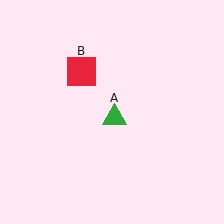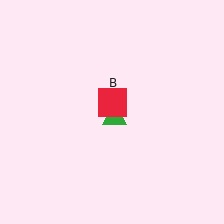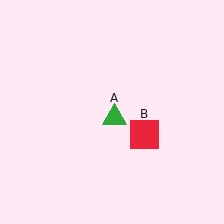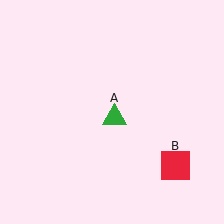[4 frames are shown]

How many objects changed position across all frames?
1 object changed position: red square (object B).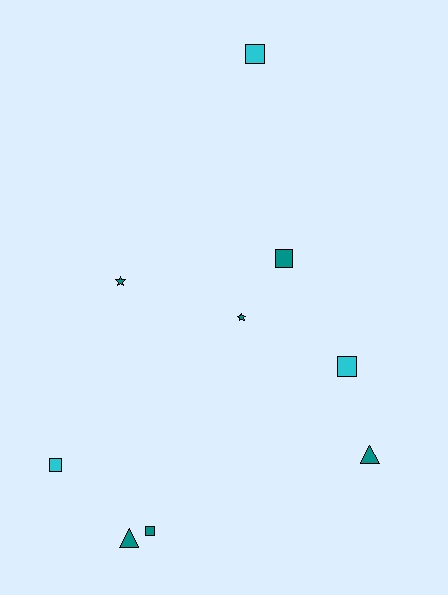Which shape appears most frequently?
Square, with 5 objects.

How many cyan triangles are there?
There are no cyan triangles.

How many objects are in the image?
There are 9 objects.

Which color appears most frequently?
Teal, with 6 objects.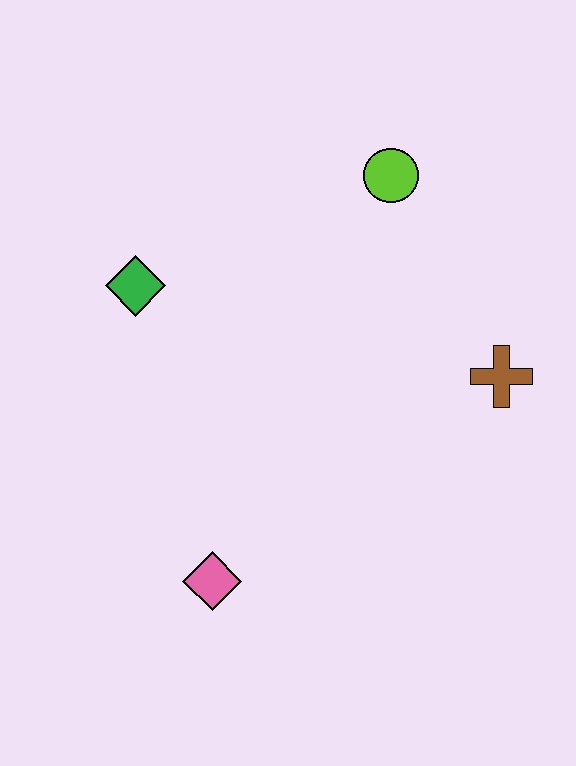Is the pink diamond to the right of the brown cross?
No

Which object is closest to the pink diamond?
The green diamond is closest to the pink diamond.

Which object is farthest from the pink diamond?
The lime circle is farthest from the pink diamond.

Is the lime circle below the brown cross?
No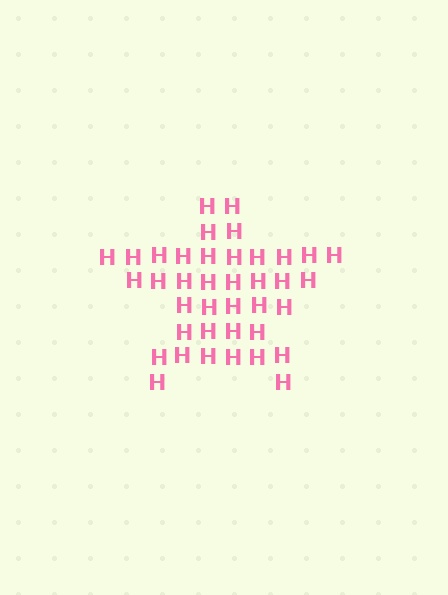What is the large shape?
The large shape is a star.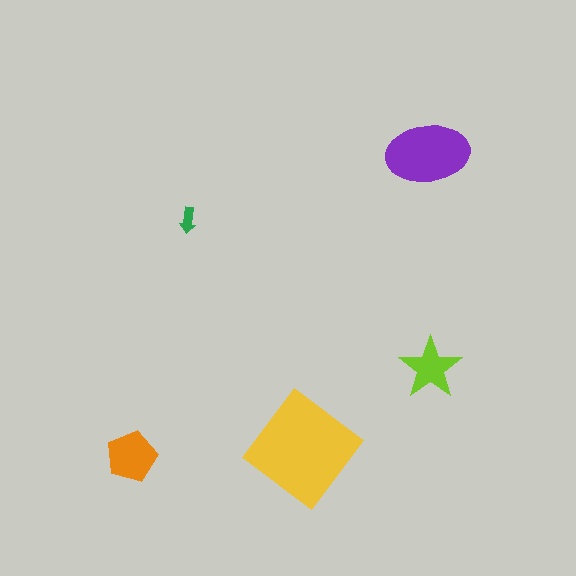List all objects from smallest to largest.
The green arrow, the lime star, the orange pentagon, the purple ellipse, the yellow diamond.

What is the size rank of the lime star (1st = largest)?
4th.